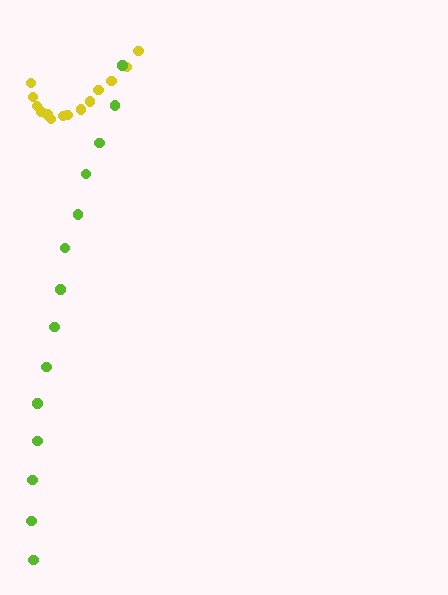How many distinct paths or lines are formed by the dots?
There are 2 distinct paths.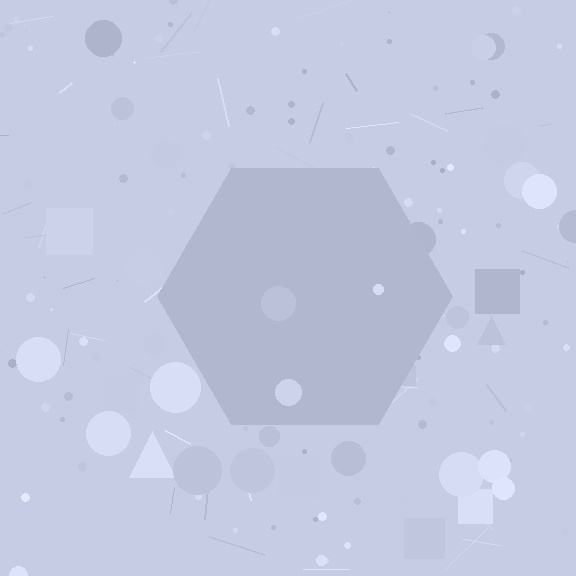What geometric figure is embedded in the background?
A hexagon is embedded in the background.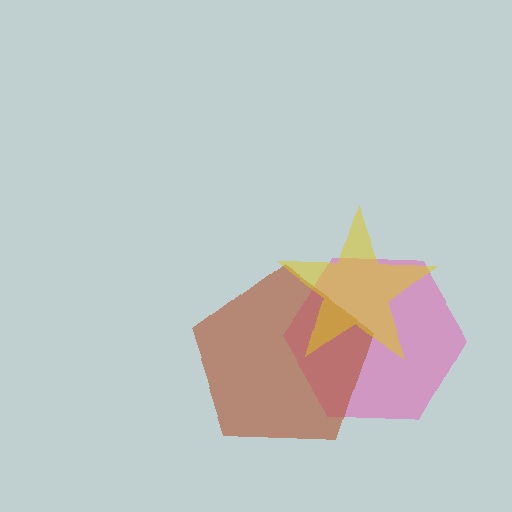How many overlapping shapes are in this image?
There are 3 overlapping shapes in the image.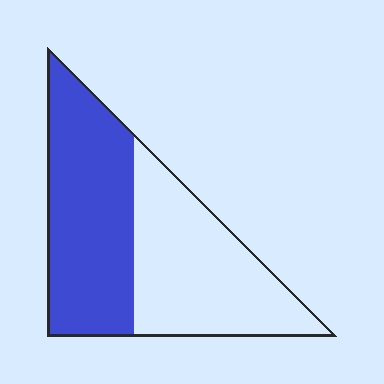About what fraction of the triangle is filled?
About one half (1/2).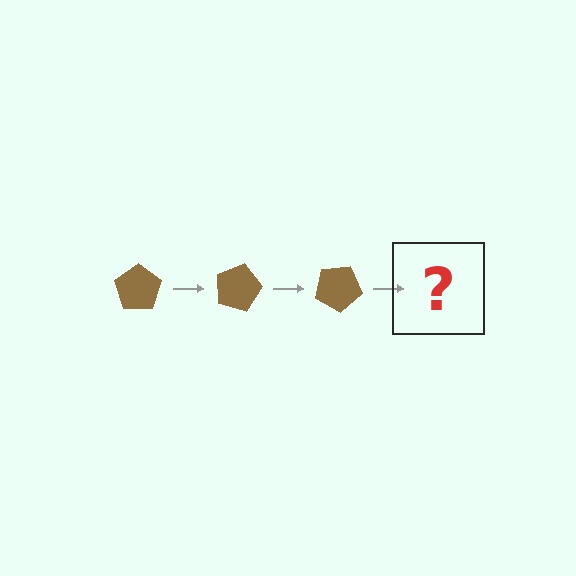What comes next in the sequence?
The next element should be a brown pentagon rotated 45 degrees.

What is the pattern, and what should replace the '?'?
The pattern is that the pentagon rotates 15 degrees each step. The '?' should be a brown pentagon rotated 45 degrees.